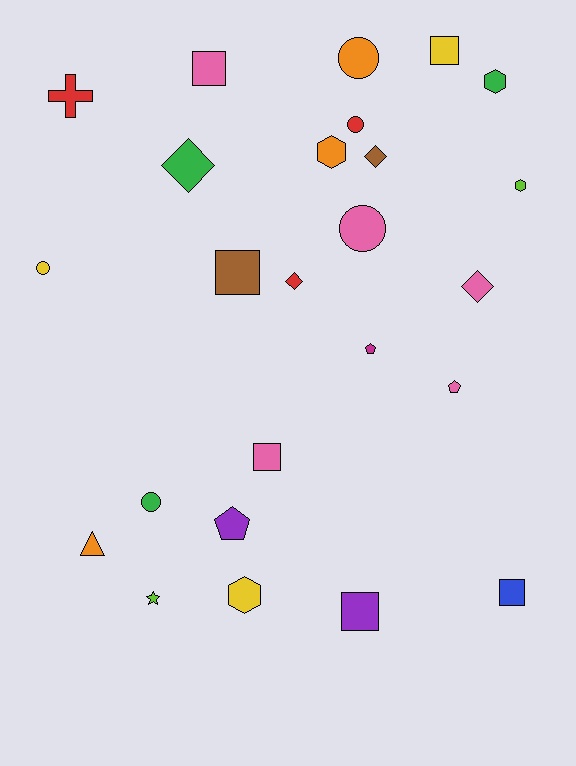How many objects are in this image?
There are 25 objects.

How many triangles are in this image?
There is 1 triangle.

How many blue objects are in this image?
There is 1 blue object.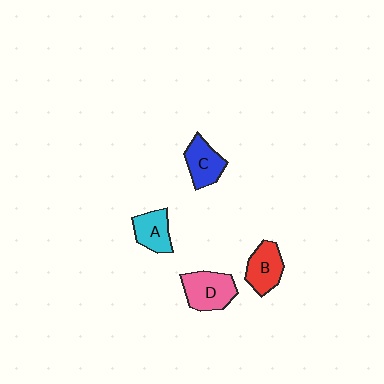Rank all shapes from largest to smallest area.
From largest to smallest: D (pink), B (red), C (blue), A (cyan).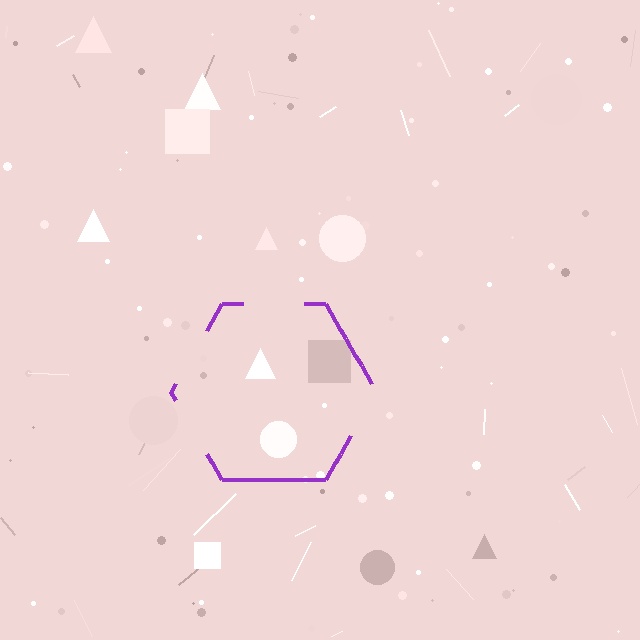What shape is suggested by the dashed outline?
The dashed outline suggests a hexagon.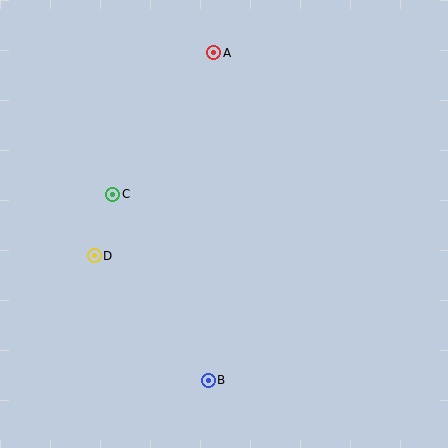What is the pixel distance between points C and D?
The distance between C and D is 64 pixels.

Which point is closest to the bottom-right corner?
Point B is closest to the bottom-right corner.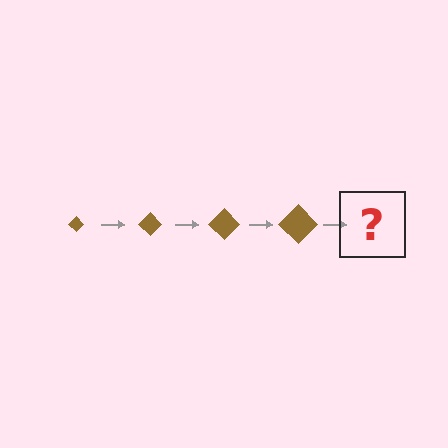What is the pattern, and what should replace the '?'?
The pattern is that the diamond gets progressively larger each step. The '?' should be a brown diamond, larger than the previous one.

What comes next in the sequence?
The next element should be a brown diamond, larger than the previous one.